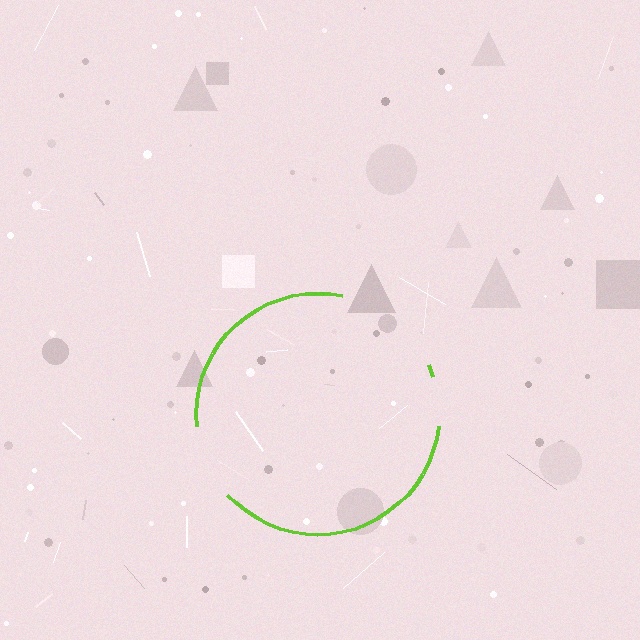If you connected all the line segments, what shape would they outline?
They would outline a circle.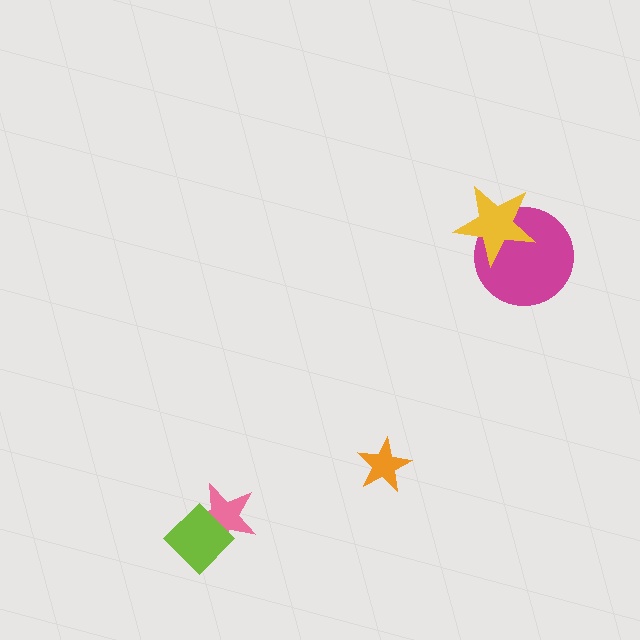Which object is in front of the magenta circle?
The yellow star is in front of the magenta circle.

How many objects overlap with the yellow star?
1 object overlaps with the yellow star.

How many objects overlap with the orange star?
0 objects overlap with the orange star.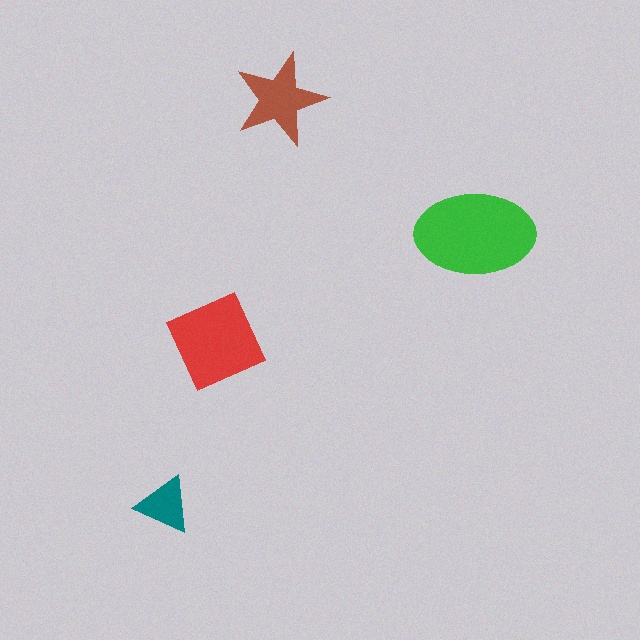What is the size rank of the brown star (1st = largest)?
3rd.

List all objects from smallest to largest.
The teal triangle, the brown star, the red diamond, the green ellipse.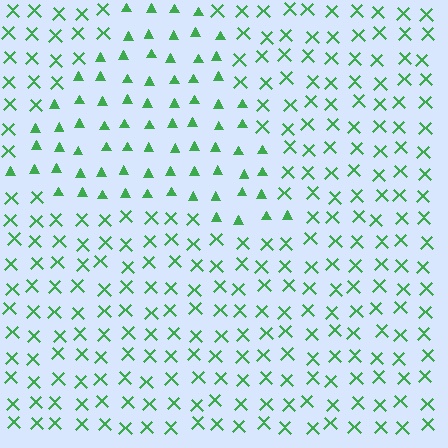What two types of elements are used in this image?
The image uses triangles inside the triangle region and X marks outside it.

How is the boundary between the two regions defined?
The boundary is defined by a change in element shape: triangles inside vs. X marks outside. All elements share the same color and spacing.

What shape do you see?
I see a triangle.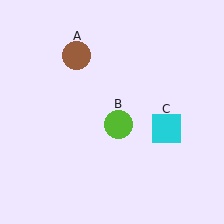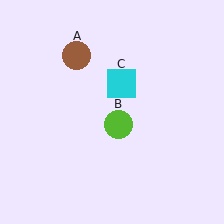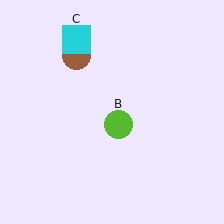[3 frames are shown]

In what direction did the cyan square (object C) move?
The cyan square (object C) moved up and to the left.